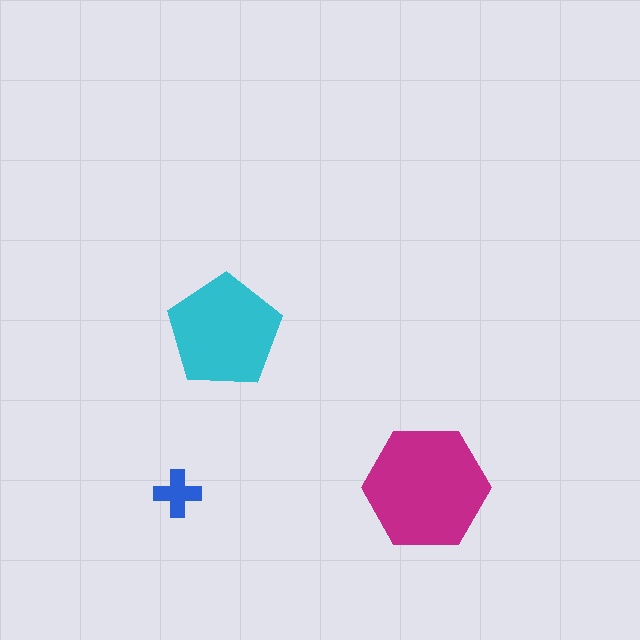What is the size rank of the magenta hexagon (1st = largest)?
1st.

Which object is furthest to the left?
The blue cross is leftmost.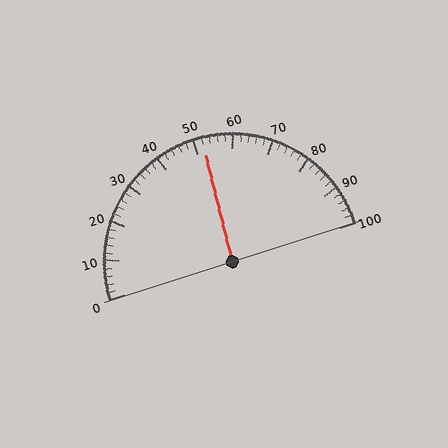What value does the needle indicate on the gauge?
The needle indicates approximately 52.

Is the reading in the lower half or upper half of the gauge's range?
The reading is in the upper half of the range (0 to 100).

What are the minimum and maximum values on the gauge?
The gauge ranges from 0 to 100.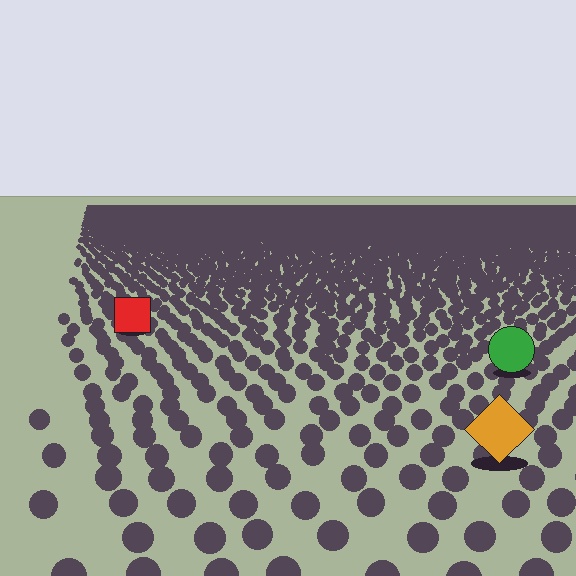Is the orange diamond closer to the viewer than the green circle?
Yes. The orange diamond is closer — you can tell from the texture gradient: the ground texture is coarser near it.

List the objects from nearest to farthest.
From nearest to farthest: the orange diamond, the green circle, the red square.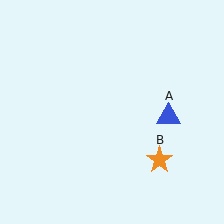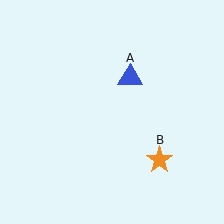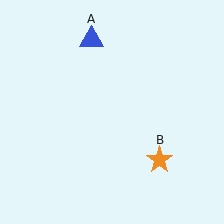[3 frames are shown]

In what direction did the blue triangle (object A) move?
The blue triangle (object A) moved up and to the left.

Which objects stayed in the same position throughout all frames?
Orange star (object B) remained stationary.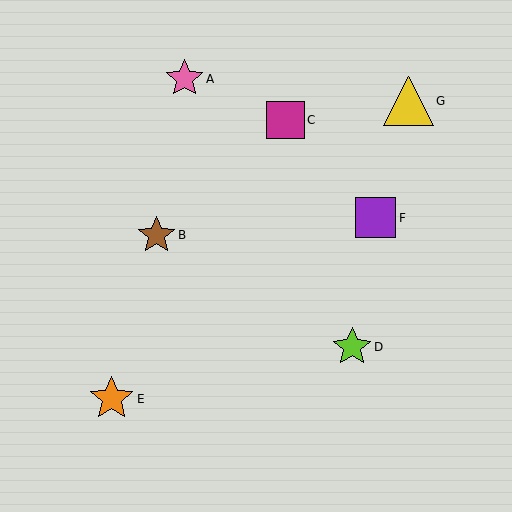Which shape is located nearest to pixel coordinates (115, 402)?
The orange star (labeled E) at (112, 399) is nearest to that location.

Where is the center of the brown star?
The center of the brown star is at (156, 235).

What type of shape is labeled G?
Shape G is a yellow triangle.